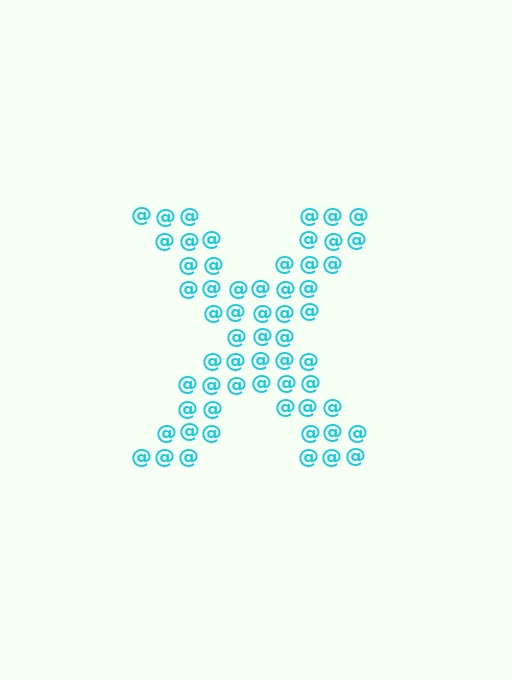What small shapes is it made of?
It is made of small at signs.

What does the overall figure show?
The overall figure shows the letter X.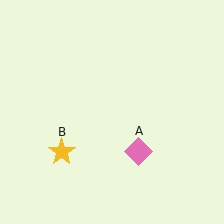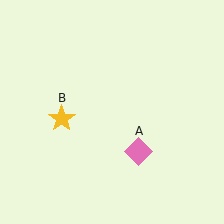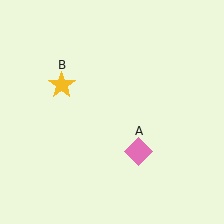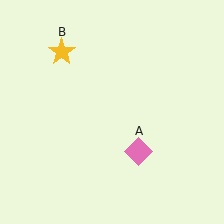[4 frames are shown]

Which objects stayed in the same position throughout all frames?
Pink diamond (object A) remained stationary.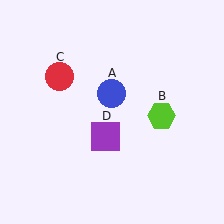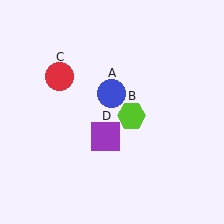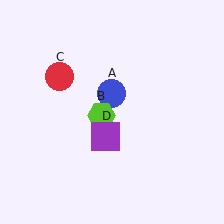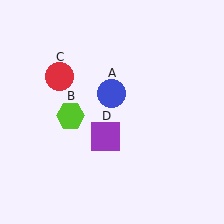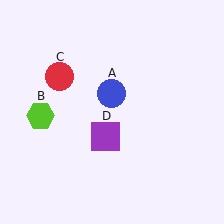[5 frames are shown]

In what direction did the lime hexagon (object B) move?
The lime hexagon (object B) moved left.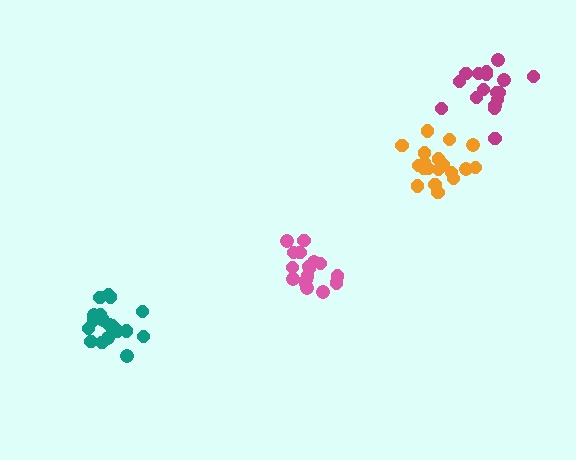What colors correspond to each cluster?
The clusters are colored: pink, magenta, teal, orange.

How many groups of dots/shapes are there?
There are 4 groups.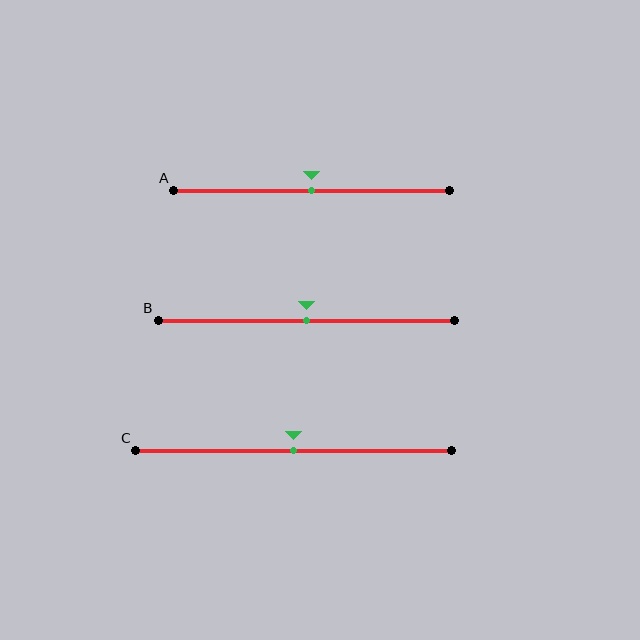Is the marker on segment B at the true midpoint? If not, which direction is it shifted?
Yes, the marker on segment B is at the true midpoint.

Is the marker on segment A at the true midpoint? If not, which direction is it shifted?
Yes, the marker on segment A is at the true midpoint.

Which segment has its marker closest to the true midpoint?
Segment A has its marker closest to the true midpoint.